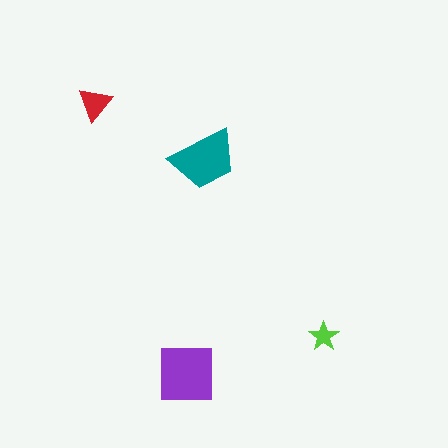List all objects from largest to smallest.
The purple square, the teal trapezoid, the red triangle, the lime star.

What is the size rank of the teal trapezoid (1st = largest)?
2nd.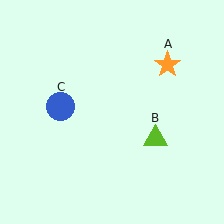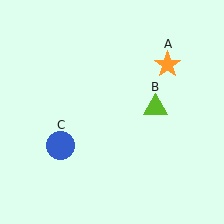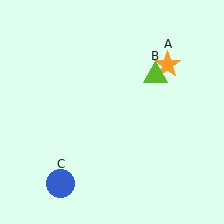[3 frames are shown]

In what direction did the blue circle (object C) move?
The blue circle (object C) moved down.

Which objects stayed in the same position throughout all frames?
Orange star (object A) remained stationary.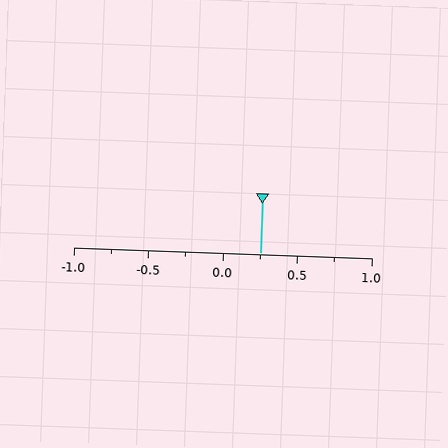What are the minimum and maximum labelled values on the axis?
The axis runs from -1.0 to 1.0.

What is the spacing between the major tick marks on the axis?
The major ticks are spaced 0.5 apart.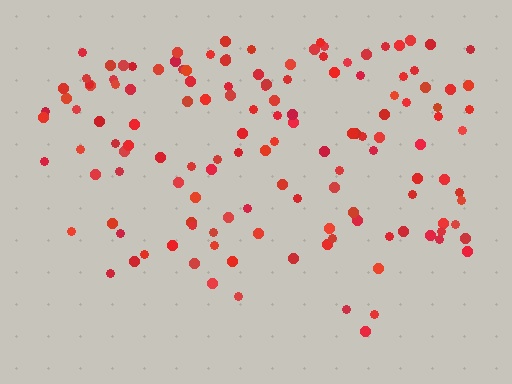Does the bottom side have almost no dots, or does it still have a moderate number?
Still a moderate number, just noticeably fewer than the top.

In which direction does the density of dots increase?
From bottom to top, with the top side densest.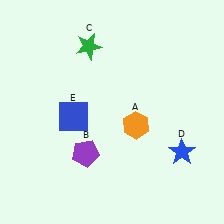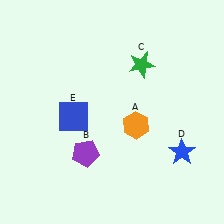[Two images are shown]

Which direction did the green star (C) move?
The green star (C) moved right.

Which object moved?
The green star (C) moved right.